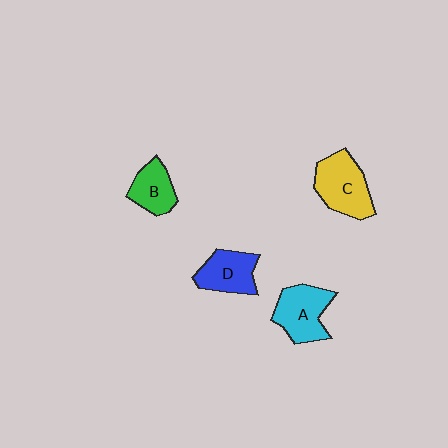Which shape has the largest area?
Shape C (yellow).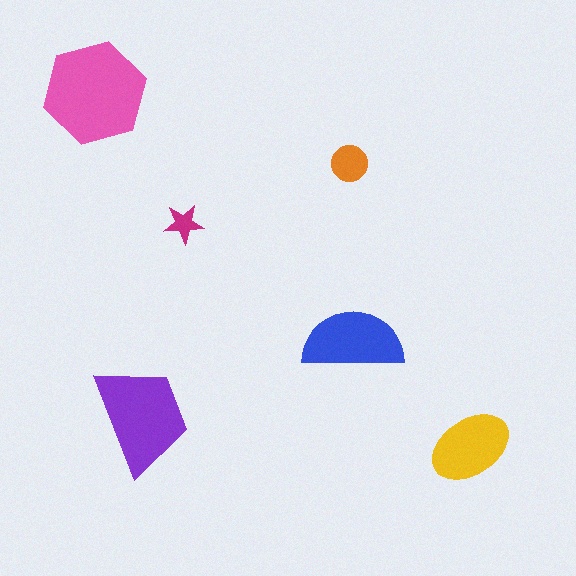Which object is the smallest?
The magenta star.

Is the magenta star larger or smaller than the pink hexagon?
Smaller.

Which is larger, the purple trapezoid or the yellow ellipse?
The purple trapezoid.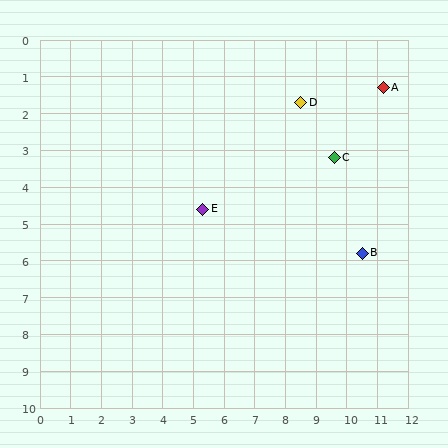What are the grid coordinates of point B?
Point B is at approximately (10.5, 5.8).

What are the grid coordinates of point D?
Point D is at approximately (8.5, 1.7).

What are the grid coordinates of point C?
Point C is at approximately (9.6, 3.2).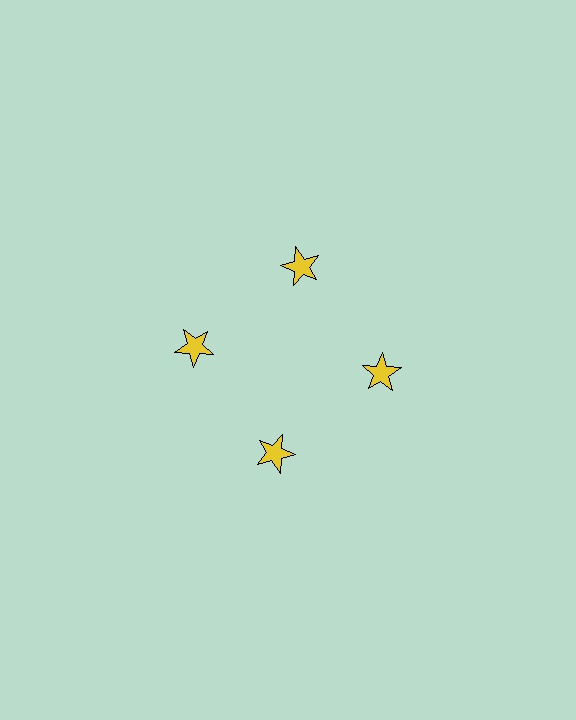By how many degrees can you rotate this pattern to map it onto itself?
The pattern maps onto itself every 90 degrees of rotation.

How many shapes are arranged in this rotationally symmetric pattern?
There are 4 shapes, arranged in 4 groups of 1.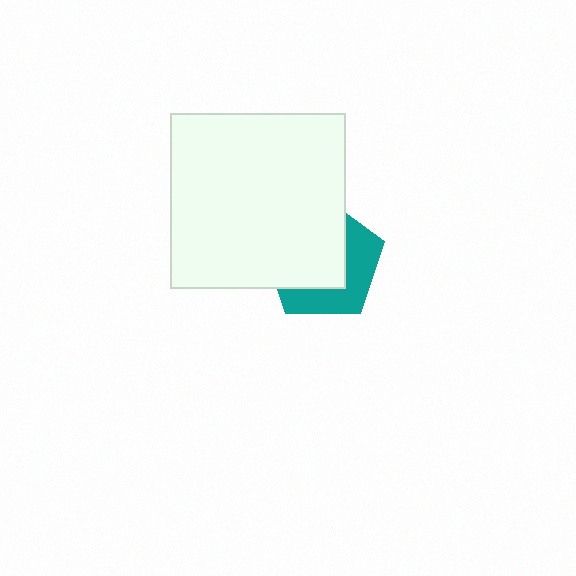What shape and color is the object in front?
The object in front is a white square.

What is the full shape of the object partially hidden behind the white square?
The partially hidden object is a teal pentagon.